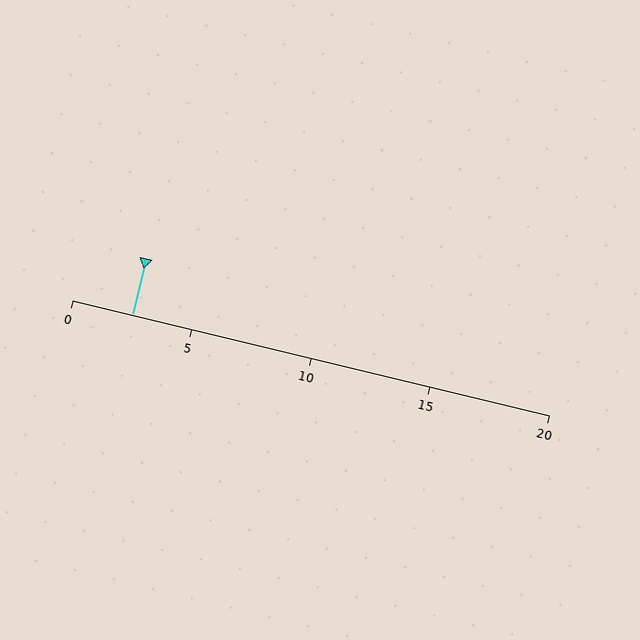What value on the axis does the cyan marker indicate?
The marker indicates approximately 2.5.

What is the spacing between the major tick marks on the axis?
The major ticks are spaced 5 apart.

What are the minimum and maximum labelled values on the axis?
The axis runs from 0 to 20.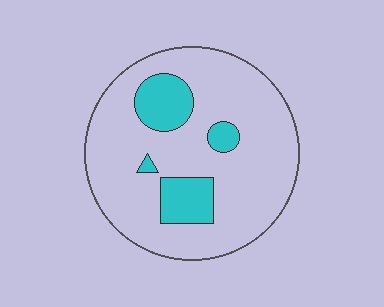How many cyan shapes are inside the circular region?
4.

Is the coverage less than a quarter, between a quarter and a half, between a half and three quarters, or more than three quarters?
Less than a quarter.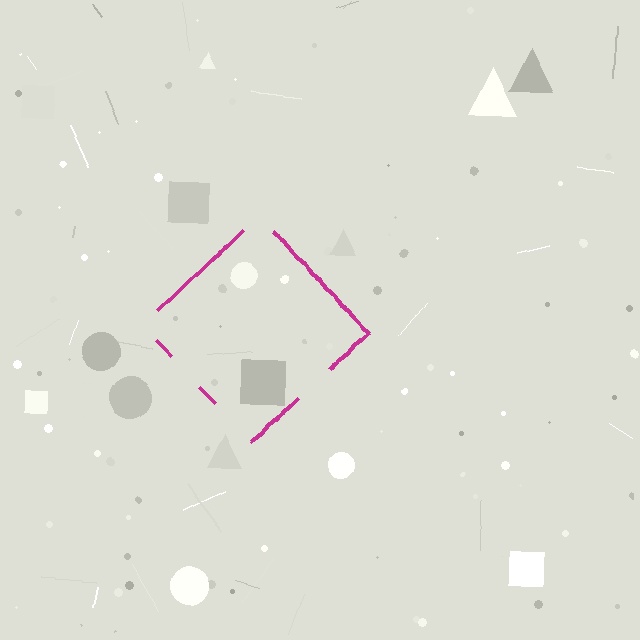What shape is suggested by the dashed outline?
The dashed outline suggests a diamond.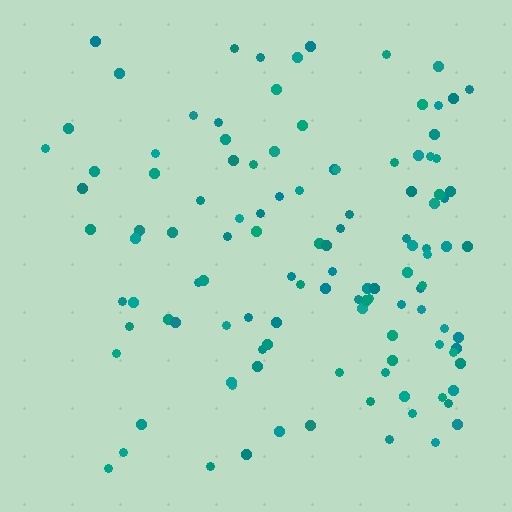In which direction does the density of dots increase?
From left to right, with the right side densest.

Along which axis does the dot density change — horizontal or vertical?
Horizontal.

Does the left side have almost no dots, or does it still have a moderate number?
Still a moderate number, just noticeably fewer than the right.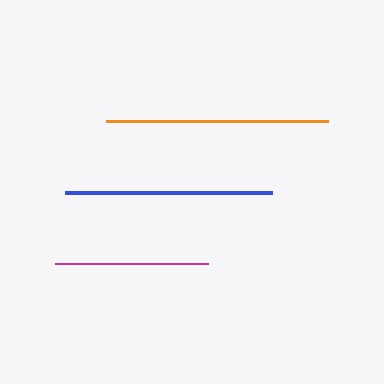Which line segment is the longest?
The orange line is the longest at approximately 222 pixels.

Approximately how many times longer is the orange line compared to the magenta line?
The orange line is approximately 1.5 times the length of the magenta line.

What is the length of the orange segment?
The orange segment is approximately 222 pixels long.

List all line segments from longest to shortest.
From longest to shortest: orange, blue, magenta.